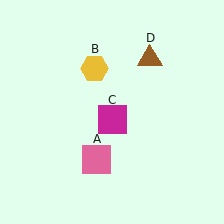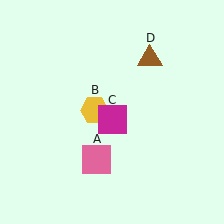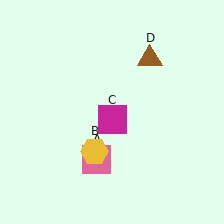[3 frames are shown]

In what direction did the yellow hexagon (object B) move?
The yellow hexagon (object B) moved down.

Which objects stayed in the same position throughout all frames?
Pink square (object A) and magenta square (object C) and brown triangle (object D) remained stationary.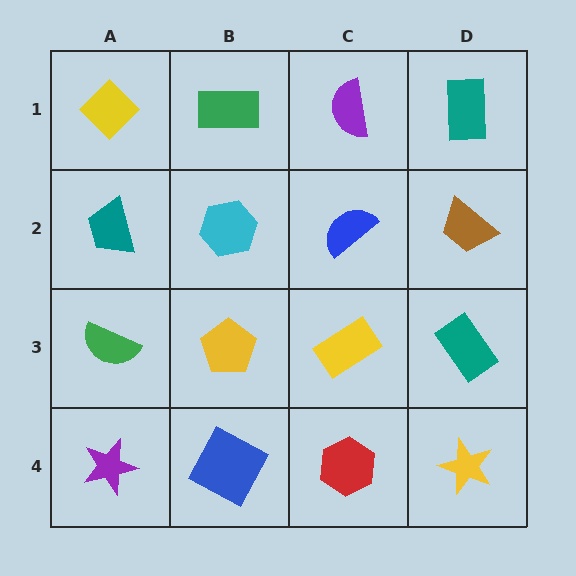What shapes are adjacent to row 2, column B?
A green rectangle (row 1, column B), a yellow pentagon (row 3, column B), a teal trapezoid (row 2, column A), a blue semicircle (row 2, column C).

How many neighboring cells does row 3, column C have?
4.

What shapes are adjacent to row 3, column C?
A blue semicircle (row 2, column C), a red hexagon (row 4, column C), a yellow pentagon (row 3, column B), a teal rectangle (row 3, column D).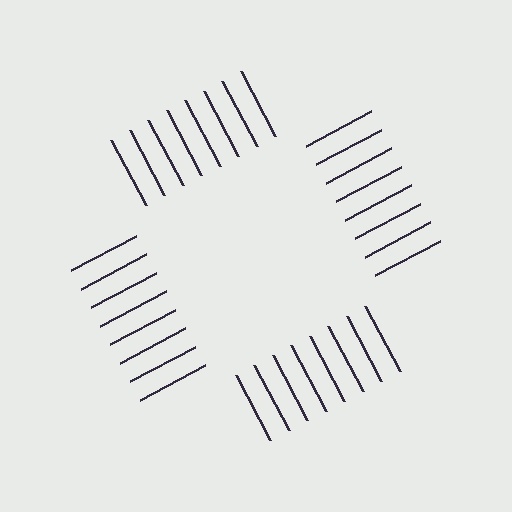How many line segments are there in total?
32 — 8 along each of the 4 edges.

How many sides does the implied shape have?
4 sides — the line-ends trace a square.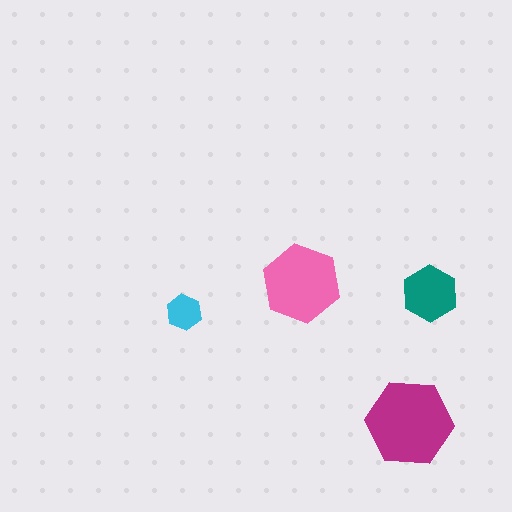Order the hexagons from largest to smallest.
the magenta one, the pink one, the teal one, the cyan one.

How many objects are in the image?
There are 4 objects in the image.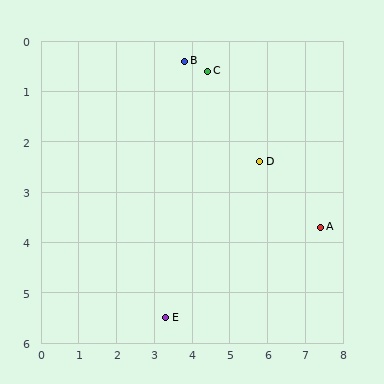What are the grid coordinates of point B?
Point B is at approximately (3.8, 0.4).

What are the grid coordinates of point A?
Point A is at approximately (7.4, 3.7).